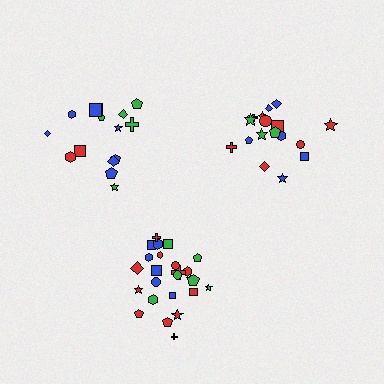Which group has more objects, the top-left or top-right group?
The top-right group.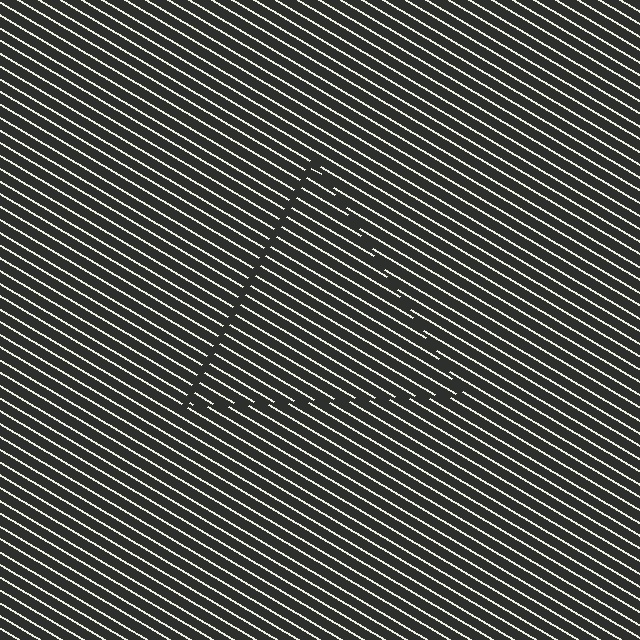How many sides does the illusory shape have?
3 sides — the line-ends trace a triangle.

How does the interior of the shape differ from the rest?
The interior of the shape contains the same grating, shifted by half a period — the contour is defined by the phase discontinuity where line-ends from the inner and outer gratings abut.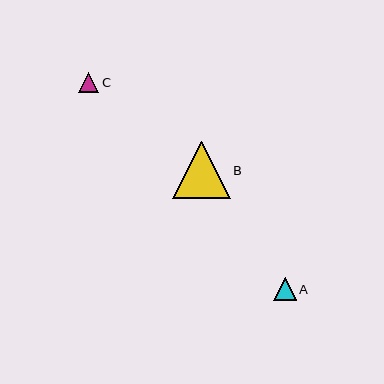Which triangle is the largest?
Triangle B is the largest with a size of approximately 58 pixels.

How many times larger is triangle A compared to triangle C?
Triangle A is approximately 1.1 times the size of triangle C.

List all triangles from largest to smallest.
From largest to smallest: B, A, C.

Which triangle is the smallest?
Triangle C is the smallest with a size of approximately 20 pixels.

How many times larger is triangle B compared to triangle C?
Triangle B is approximately 2.9 times the size of triangle C.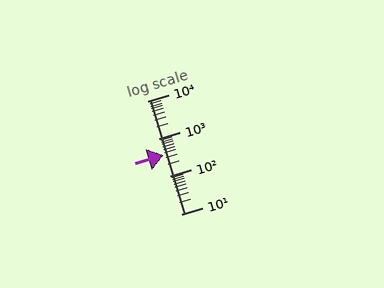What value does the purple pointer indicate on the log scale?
The pointer indicates approximately 360.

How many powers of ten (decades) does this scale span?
The scale spans 3 decades, from 10 to 10000.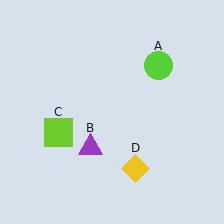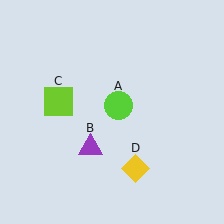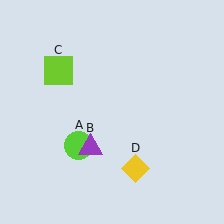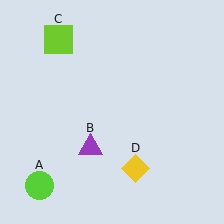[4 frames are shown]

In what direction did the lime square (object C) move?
The lime square (object C) moved up.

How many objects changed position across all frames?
2 objects changed position: lime circle (object A), lime square (object C).